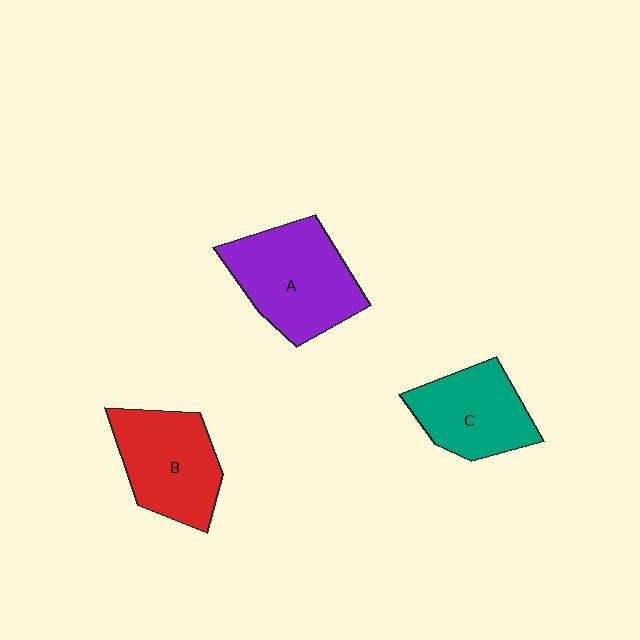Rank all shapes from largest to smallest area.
From largest to smallest: A (purple), B (red), C (teal).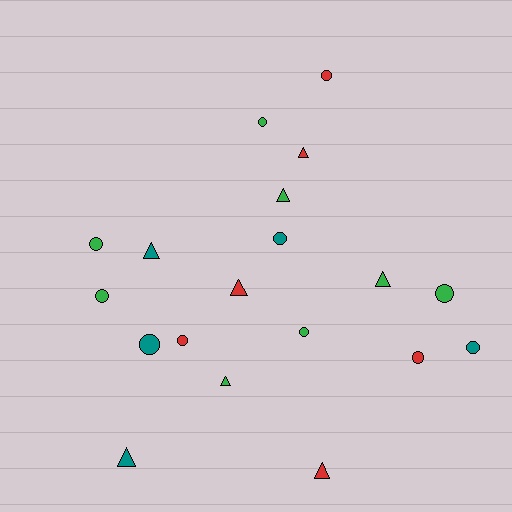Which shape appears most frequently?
Circle, with 11 objects.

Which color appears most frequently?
Green, with 8 objects.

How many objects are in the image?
There are 19 objects.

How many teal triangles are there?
There are 2 teal triangles.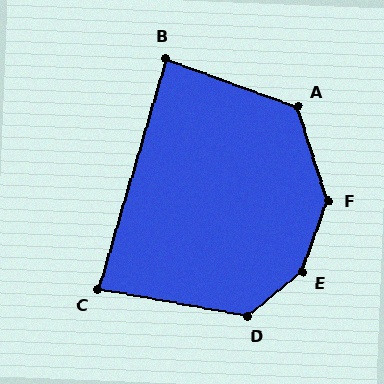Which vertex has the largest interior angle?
E, at approximately 149 degrees.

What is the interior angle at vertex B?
Approximately 86 degrees (approximately right).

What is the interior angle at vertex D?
Approximately 131 degrees (obtuse).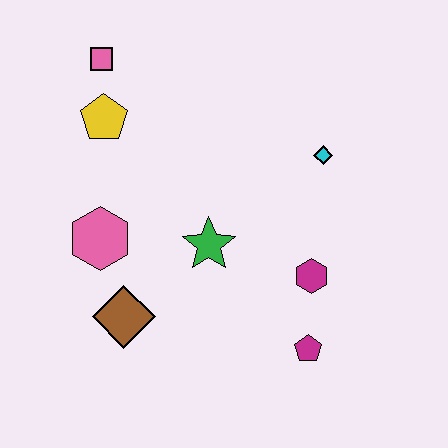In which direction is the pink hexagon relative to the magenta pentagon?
The pink hexagon is to the left of the magenta pentagon.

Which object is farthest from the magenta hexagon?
The pink square is farthest from the magenta hexagon.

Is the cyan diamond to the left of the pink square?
No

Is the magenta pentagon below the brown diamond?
Yes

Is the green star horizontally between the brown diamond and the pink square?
No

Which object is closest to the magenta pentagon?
The magenta hexagon is closest to the magenta pentagon.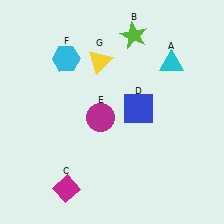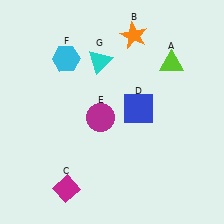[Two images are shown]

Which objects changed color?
A changed from cyan to lime. B changed from lime to orange. G changed from yellow to cyan.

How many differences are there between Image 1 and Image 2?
There are 3 differences between the two images.